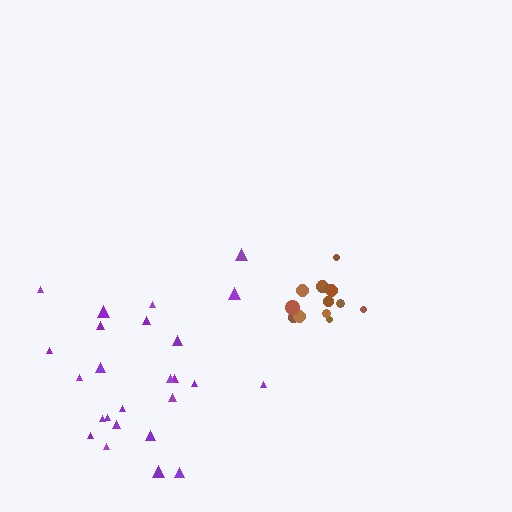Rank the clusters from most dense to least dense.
brown, purple.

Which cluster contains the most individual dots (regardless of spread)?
Purple (25).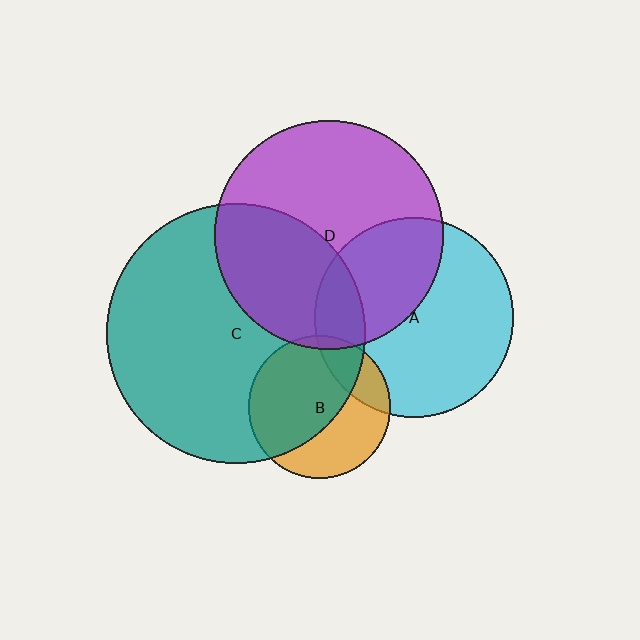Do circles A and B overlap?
Yes.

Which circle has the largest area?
Circle C (teal).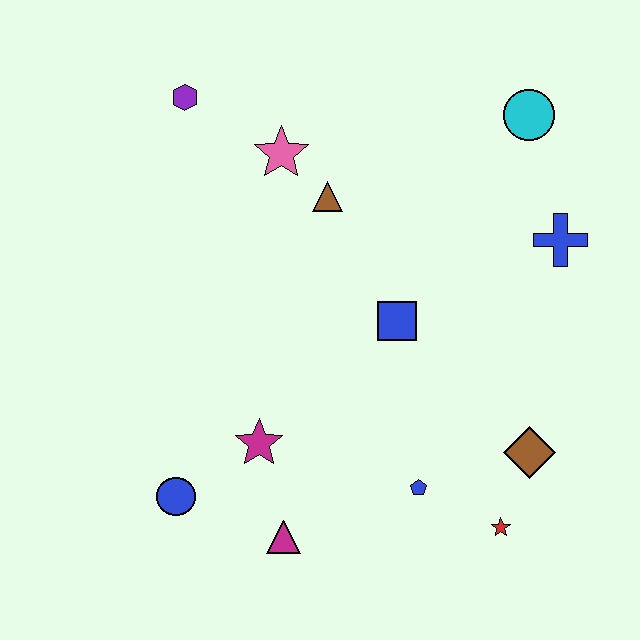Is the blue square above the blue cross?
No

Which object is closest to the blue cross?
The cyan circle is closest to the blue cross.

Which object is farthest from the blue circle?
The cyan circle is farthest from the blue circle.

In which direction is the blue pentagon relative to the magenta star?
The blue pentagon is to the right of the magenta star.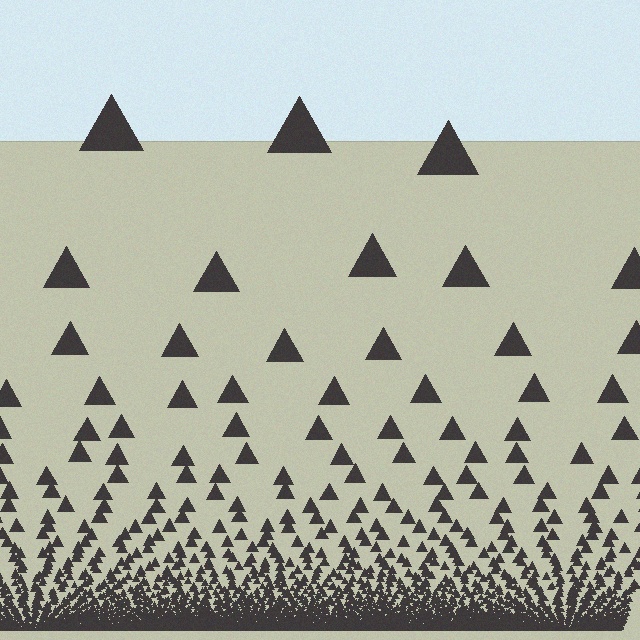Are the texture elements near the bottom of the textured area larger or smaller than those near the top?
Smaller. The gradient is inverted — elements near the bottom are smaller and denser.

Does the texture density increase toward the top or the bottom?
Density increases toward the bottom.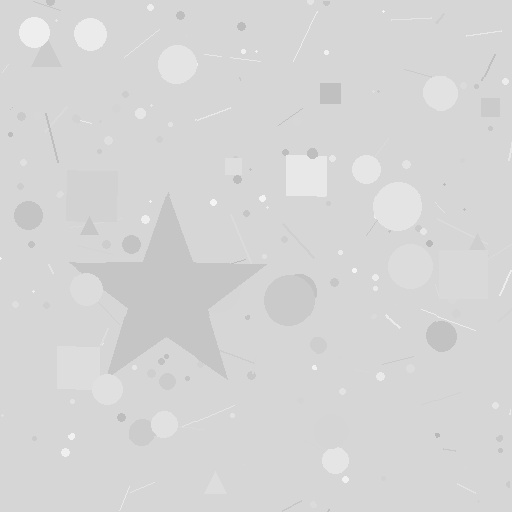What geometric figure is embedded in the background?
A star is embedded in the background.